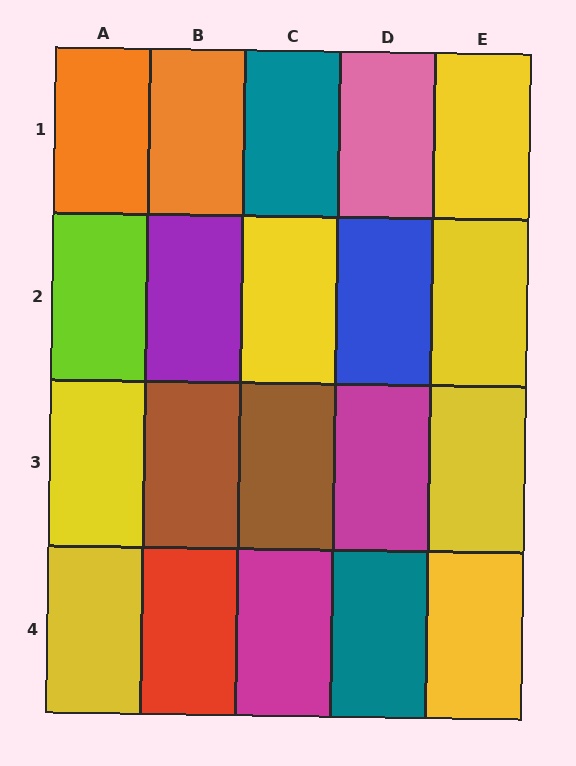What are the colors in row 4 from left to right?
Yellow, red, magenta, teal, yellow.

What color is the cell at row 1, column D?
Pink.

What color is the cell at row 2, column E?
Yellow.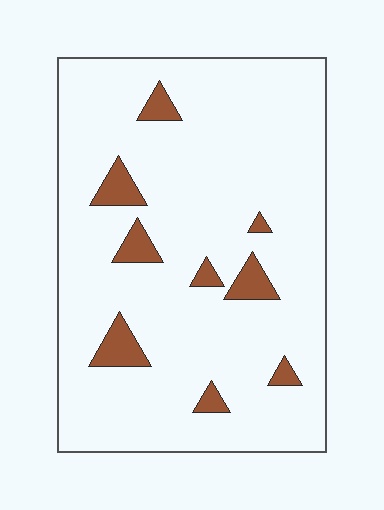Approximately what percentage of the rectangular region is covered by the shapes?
Approximately 10%.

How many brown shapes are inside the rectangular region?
9.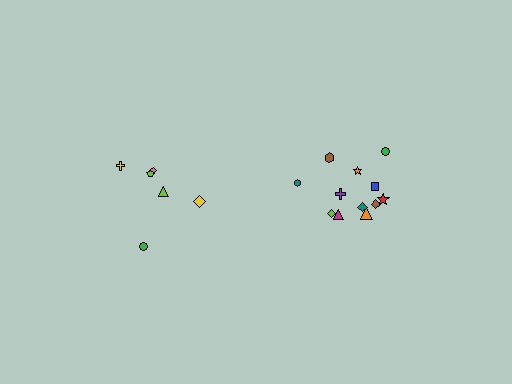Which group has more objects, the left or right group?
The right group.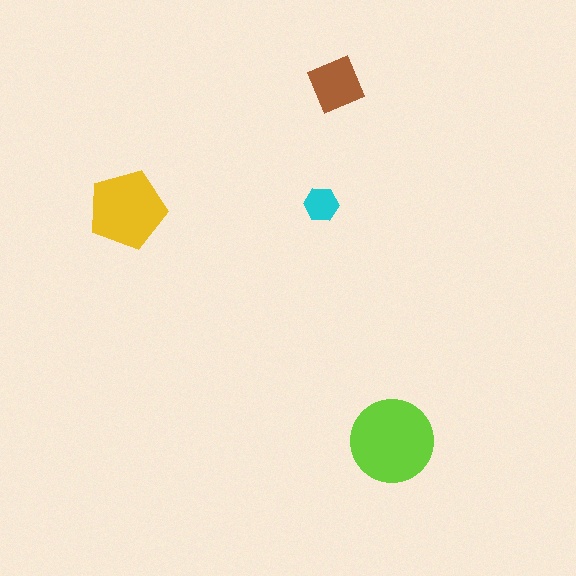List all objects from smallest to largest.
The cyan hexagon, the brown diamond, the yellow pentagon, the lime circle.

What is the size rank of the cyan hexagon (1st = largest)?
4th.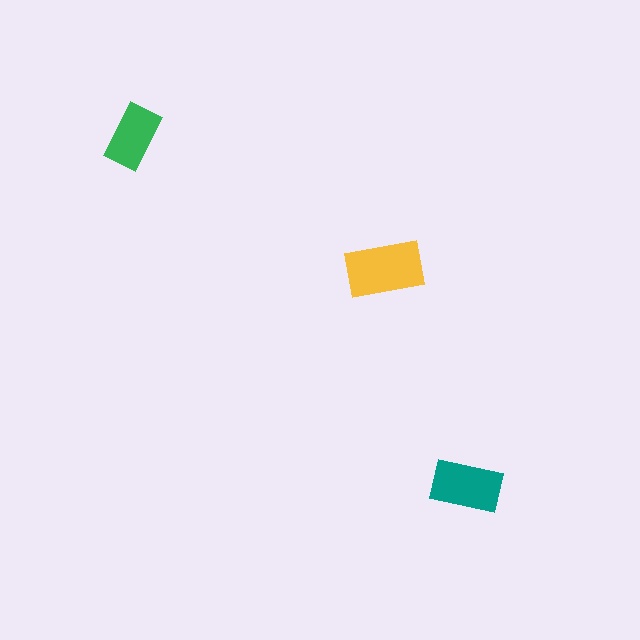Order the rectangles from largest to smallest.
the yellow one, the teal one, the green one.